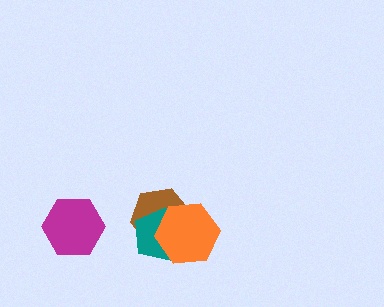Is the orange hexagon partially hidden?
No, no other shape covers it.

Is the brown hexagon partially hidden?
Yes, it is partially covered by another shape.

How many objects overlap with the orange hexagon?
2 objects overlap with the orange hexagon.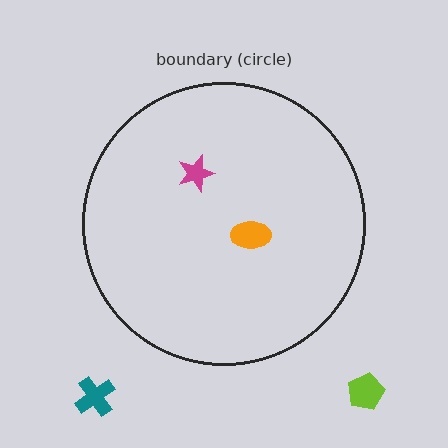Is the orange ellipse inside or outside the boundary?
Inside.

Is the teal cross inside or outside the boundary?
Outside.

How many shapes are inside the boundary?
2 inside, 2 outside.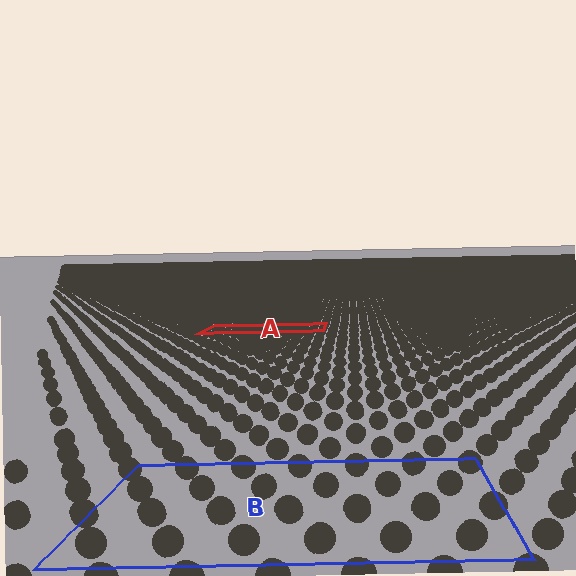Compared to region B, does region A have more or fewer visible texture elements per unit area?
Region A has more texture elements per unit area — they are packed more densely because it is farther away.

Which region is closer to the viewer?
Region B is closer. The texture elements there are larger and more spread out.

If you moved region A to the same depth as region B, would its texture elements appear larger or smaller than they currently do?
They would appear larger. At a closer depth, the same texture elements are projected at a bigger on-screen size.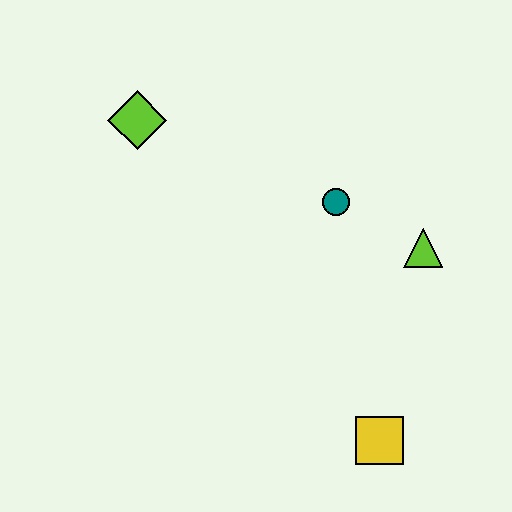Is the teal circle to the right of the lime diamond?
Yes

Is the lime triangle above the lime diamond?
No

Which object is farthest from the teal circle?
The yellow square is farthest from the teal circle.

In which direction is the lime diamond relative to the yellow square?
The lime diamond is above the yellow square.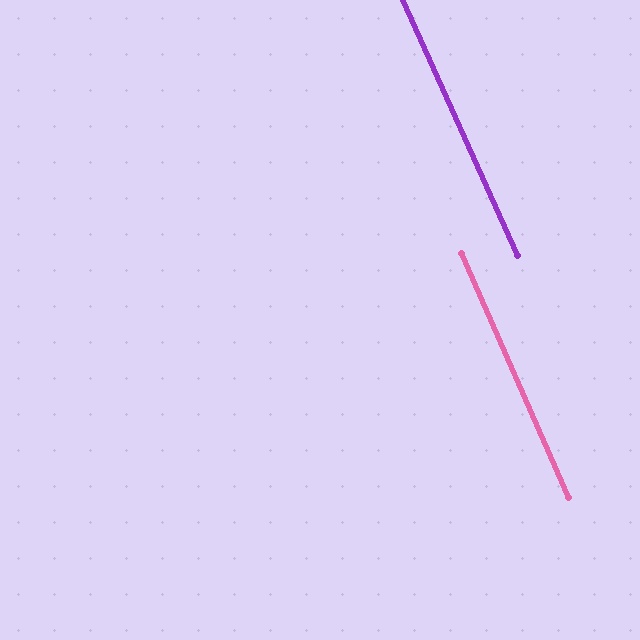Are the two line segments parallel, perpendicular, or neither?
Parallel — their directions differ by only 0.5°.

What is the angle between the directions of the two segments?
Approximately 0 degrees.